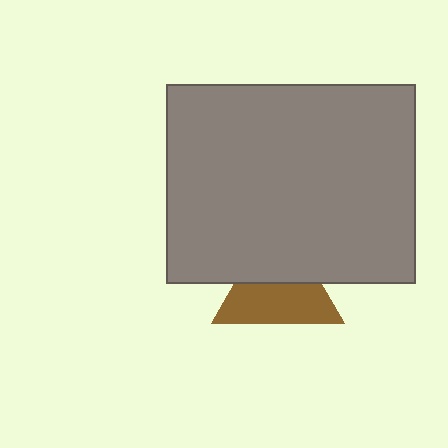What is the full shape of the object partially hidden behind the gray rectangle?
The partially hidden object is a brown triangle.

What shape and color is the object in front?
The object in front is a gray rectangle.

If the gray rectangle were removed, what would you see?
You would see the complete brown triangle.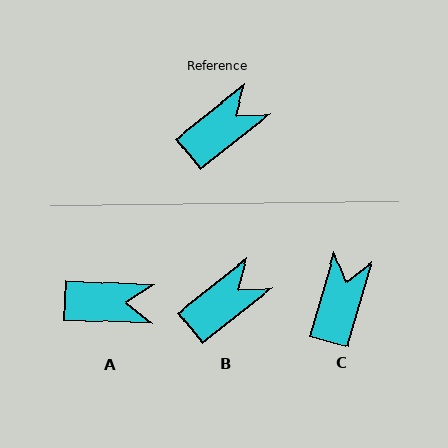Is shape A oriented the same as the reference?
No, it is off by about 41 degrees.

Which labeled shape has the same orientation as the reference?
B.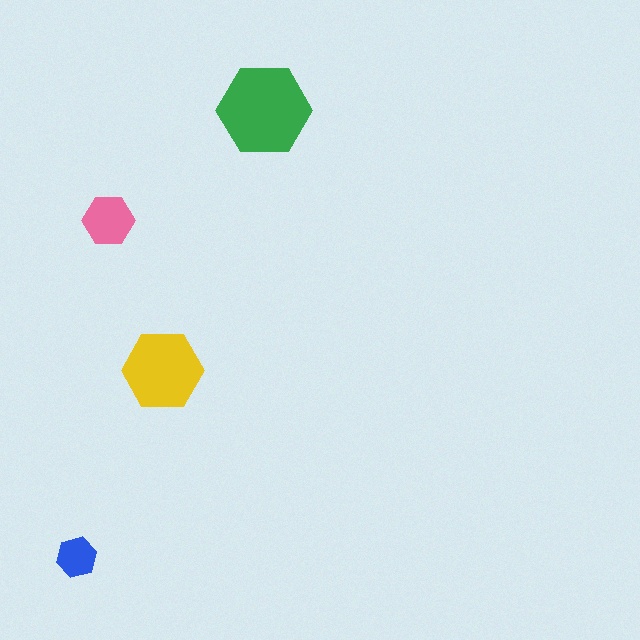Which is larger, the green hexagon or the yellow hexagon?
The green one.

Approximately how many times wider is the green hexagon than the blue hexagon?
About 2.5 times wider.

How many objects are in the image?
There are 4 objects in the image.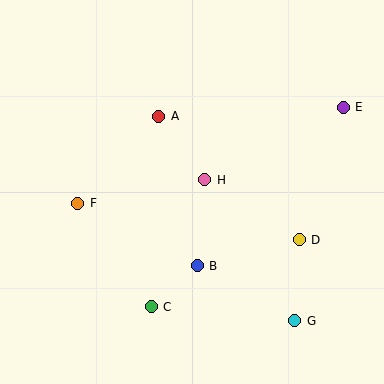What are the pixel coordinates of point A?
Point A is at (159, 116).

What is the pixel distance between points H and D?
The distance between H and D is 112 pixels.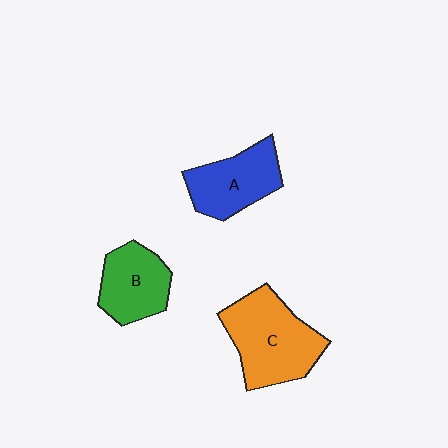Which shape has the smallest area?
Shape B (green).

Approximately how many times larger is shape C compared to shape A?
Approximately 1.4 times.